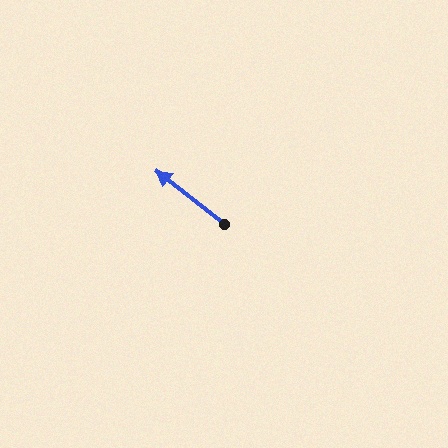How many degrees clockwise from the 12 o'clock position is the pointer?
Approximately 308 degrees.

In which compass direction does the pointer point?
Northwest.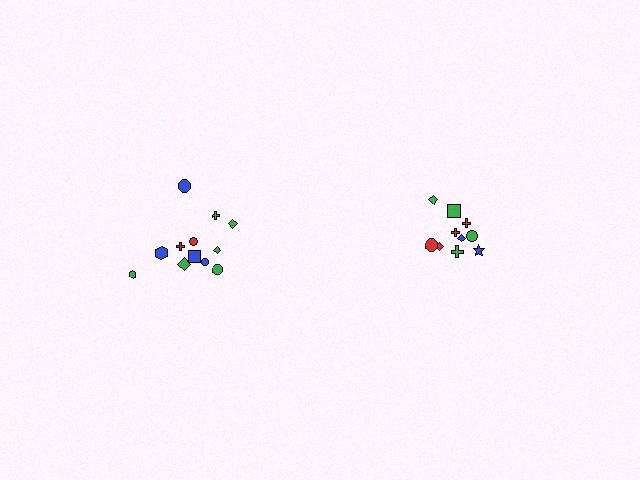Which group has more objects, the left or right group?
The left group.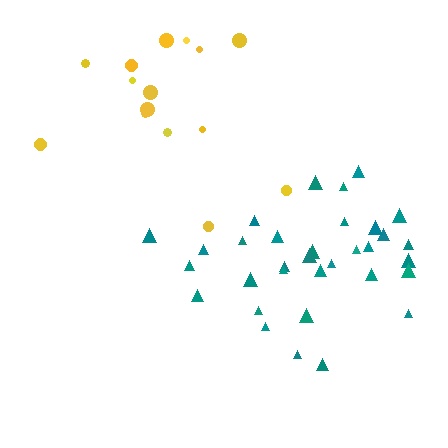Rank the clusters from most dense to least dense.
teal, yellow.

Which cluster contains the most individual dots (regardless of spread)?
Teal (33).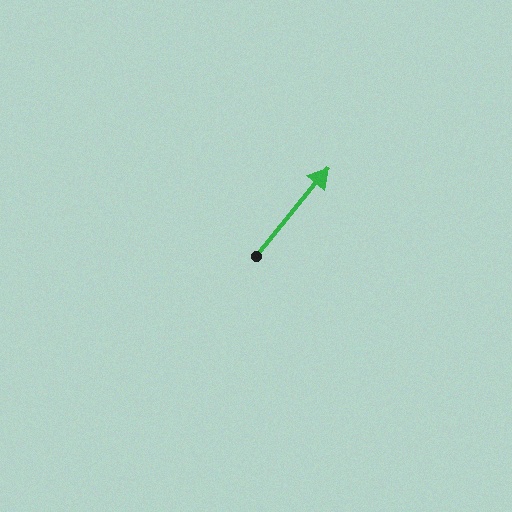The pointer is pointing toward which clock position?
Roughly 1 o'clock.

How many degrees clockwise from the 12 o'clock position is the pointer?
Approximately 39 degrees.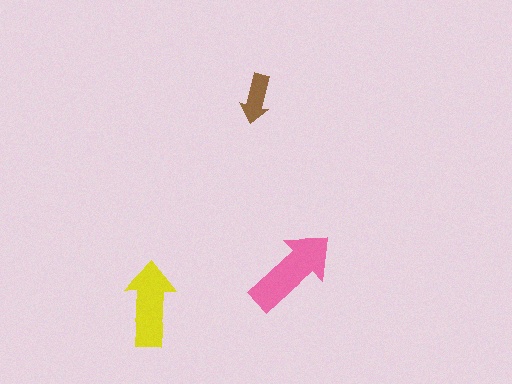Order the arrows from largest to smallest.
the pink one, the yellow one, the brown one.